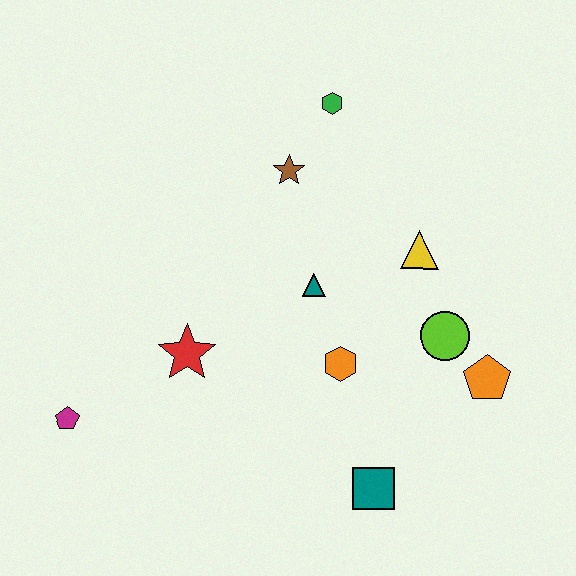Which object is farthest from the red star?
The orange pentagon is farthest from the red star.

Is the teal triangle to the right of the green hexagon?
No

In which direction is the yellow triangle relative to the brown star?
The yellow triangle is to the right of the brown star.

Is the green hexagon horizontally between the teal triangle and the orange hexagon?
Yes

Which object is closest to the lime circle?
The orange pentagon is closest to the lime circle.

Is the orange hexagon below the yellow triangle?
Yes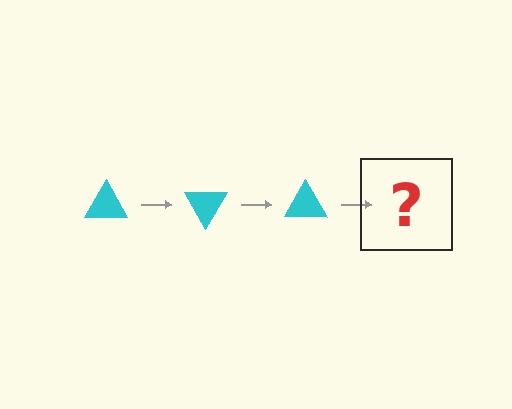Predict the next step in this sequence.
The next step is a cyan triangle rotated 180 degrees.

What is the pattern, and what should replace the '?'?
The pattern is that the triangle rotates 60 degrees each step. The '?' should be a cyan triangle rotated 180 degrees.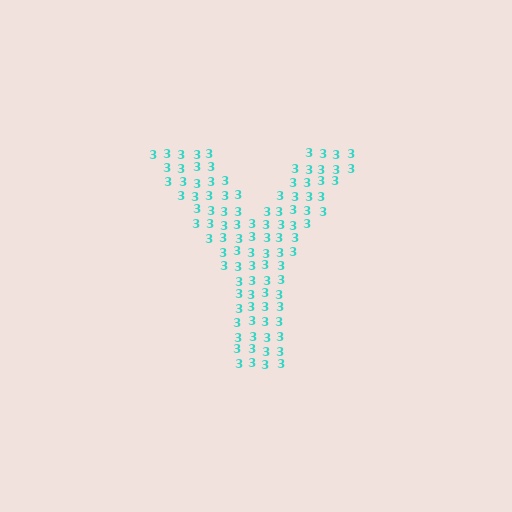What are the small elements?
The small elements are digit 3's.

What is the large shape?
The large shape is the letter Y.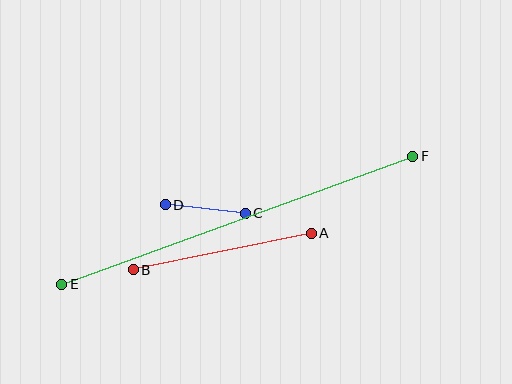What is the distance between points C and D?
The distance is approximately 81 pixels.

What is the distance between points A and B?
The distance is approximately 182 pixels.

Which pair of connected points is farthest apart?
Points E and F are farthest apart.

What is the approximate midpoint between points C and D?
The midpoint is at approximately (205, 209) pixels.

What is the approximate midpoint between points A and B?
The midpoint is at approximately (222, 252) pixels.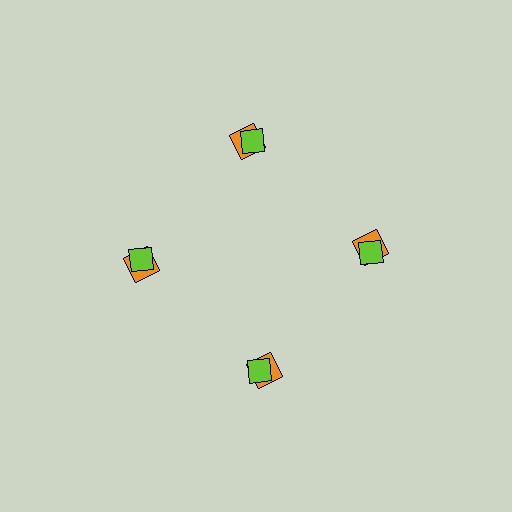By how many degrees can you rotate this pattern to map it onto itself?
The pattern maps onto itself every 90 degrees of rotation.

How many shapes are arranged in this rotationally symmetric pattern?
There are 8 shapes, arranged in 4 groups of 2.